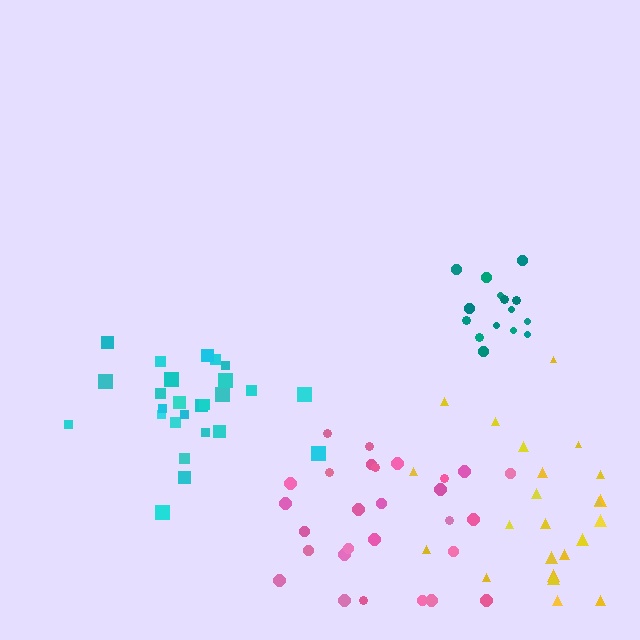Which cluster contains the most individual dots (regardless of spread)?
Pink (29).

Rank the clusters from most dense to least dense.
teal, cyan, pink, yellow.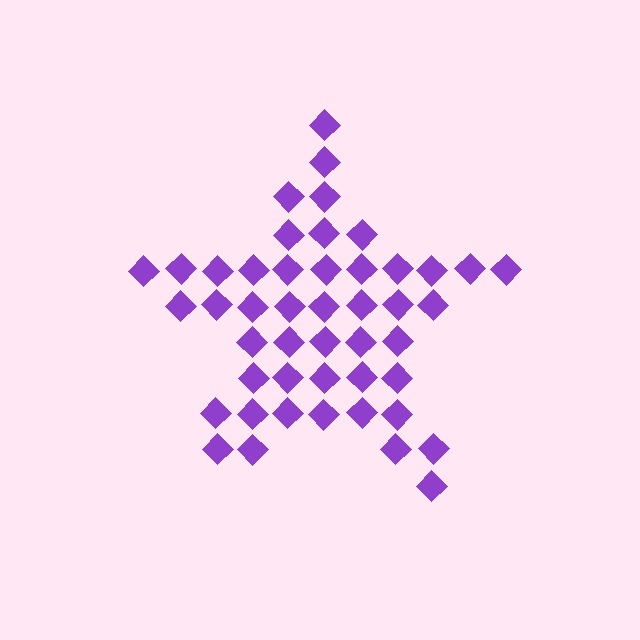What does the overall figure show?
The overall figure shows a star.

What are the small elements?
The small elements are diamonds.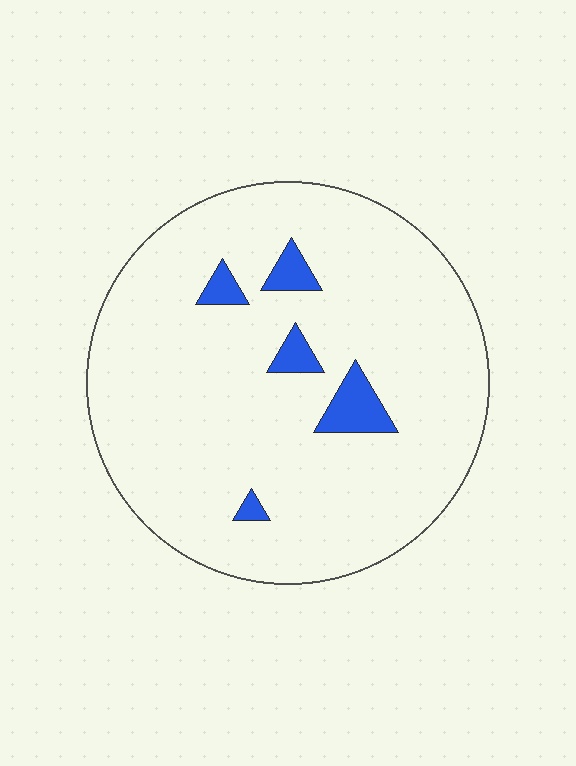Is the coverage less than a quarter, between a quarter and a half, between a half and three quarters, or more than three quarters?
Less than a quarter.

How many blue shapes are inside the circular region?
5.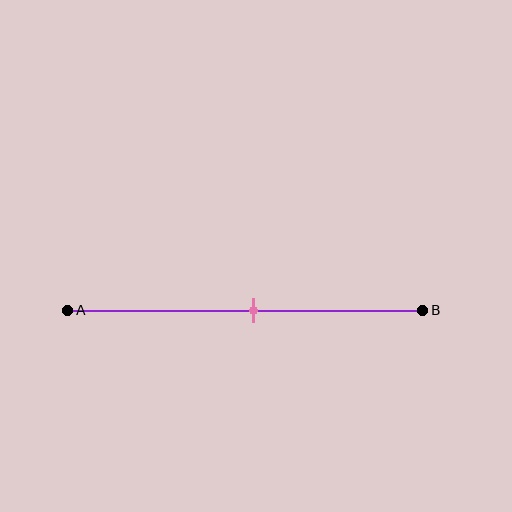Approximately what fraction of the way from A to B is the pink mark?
The pink mark is approximately 55% of the way from A to B.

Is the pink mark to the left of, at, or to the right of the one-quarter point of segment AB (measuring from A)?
The pink mark is to the right of the one-quarter point of segment AB.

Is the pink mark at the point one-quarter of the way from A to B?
No, the mark is at about 55% from A, not at the 25% one-quarter point.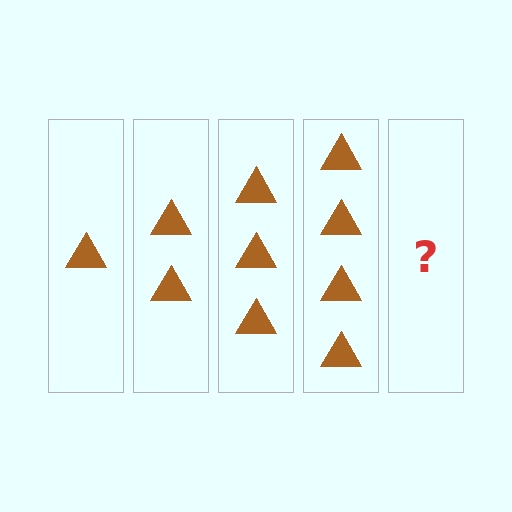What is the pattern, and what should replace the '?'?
The pattern is that each step adds one more triangle. The '?' should be 5 triangles.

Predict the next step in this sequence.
The next step is 5 triangles.